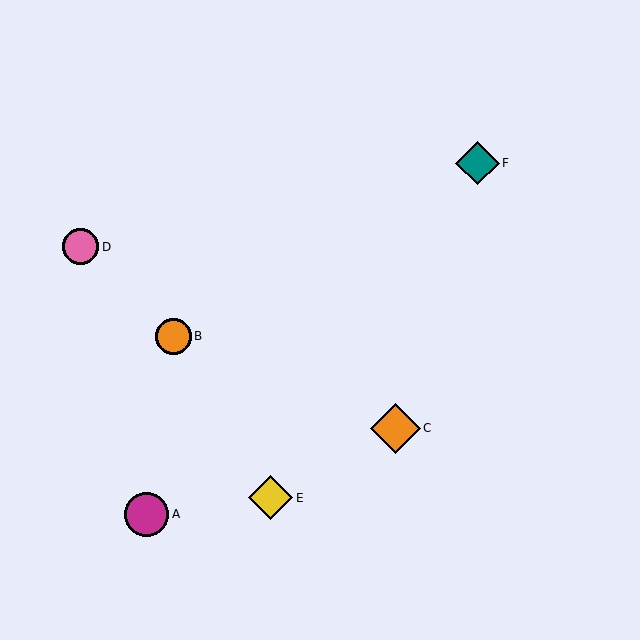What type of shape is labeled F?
Shape F is a teal diamond.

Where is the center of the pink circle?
The center of the pink circle is at (80, 247).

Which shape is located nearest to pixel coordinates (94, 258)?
The pink circle (labeled D) at (80, 247) is nearest to that location.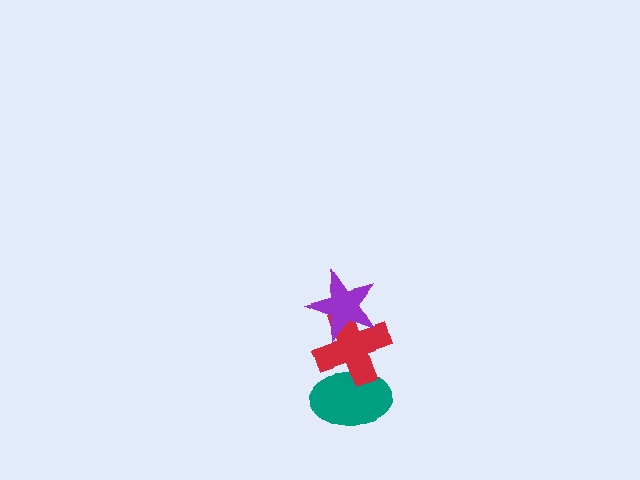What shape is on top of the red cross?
The purple star is on top of the red cross.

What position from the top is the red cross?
The red cross is 2nd from the top.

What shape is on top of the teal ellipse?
The red cross is on top of the teal ellipse.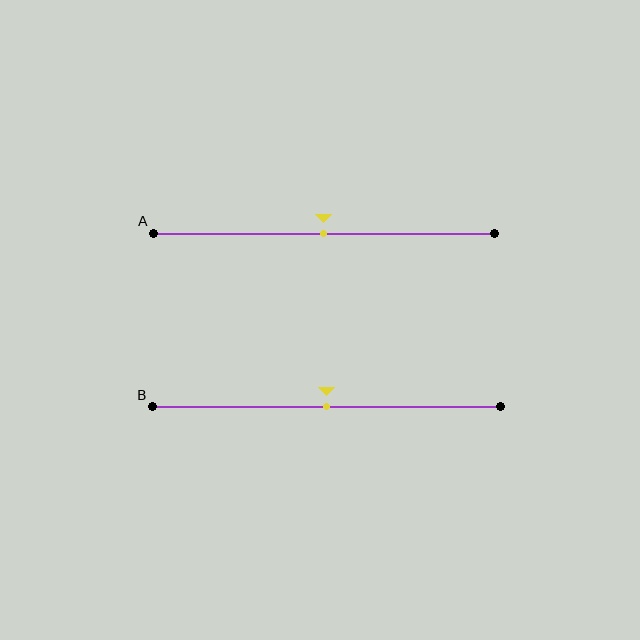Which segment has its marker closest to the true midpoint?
Segment A has its marker closest to the true midpoint.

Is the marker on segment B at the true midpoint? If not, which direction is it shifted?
Yes, the marker on segment B is at the true midpoint.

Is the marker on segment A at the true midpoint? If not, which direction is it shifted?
Yes, the marker on segment A is at the true midpoint.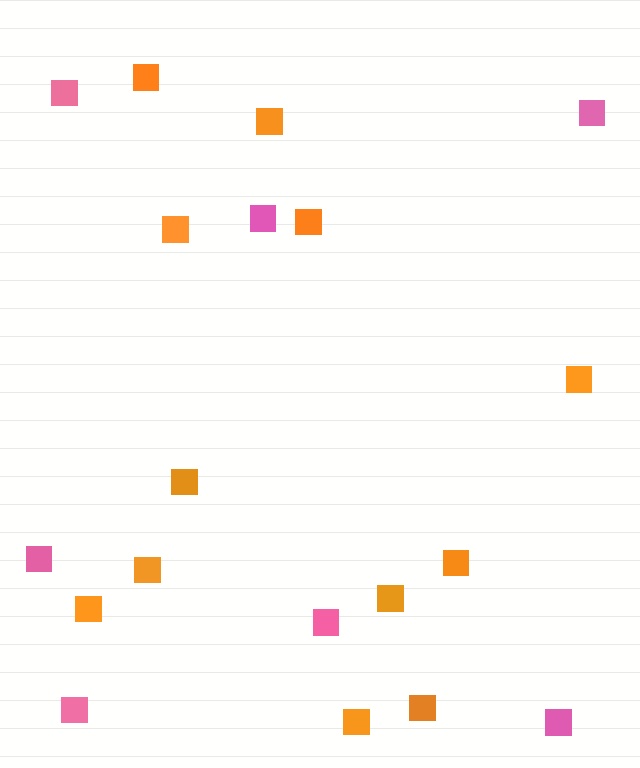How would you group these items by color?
There are 2 groups: one group of pink squares (7) and one group of orange squares (12).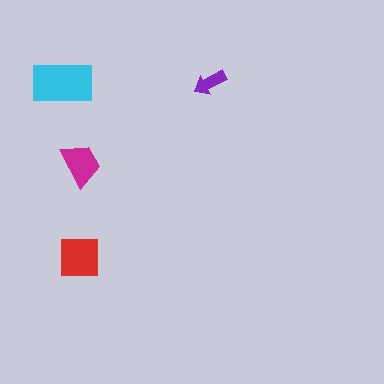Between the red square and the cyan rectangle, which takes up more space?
The cyan rectangle.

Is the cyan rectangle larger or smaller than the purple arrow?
Larger.